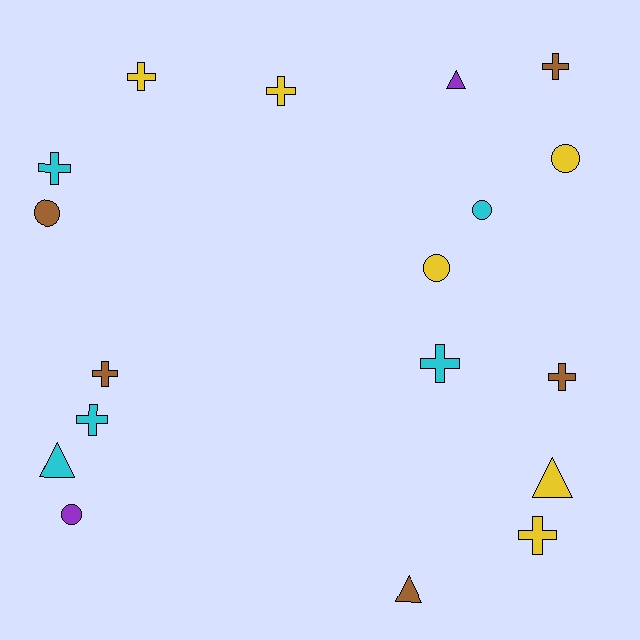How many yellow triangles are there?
There is 1 yellow triangle.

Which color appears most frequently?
Yellow, with 6 objects.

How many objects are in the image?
There are 18 objects.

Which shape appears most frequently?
Cross, with 9 objects.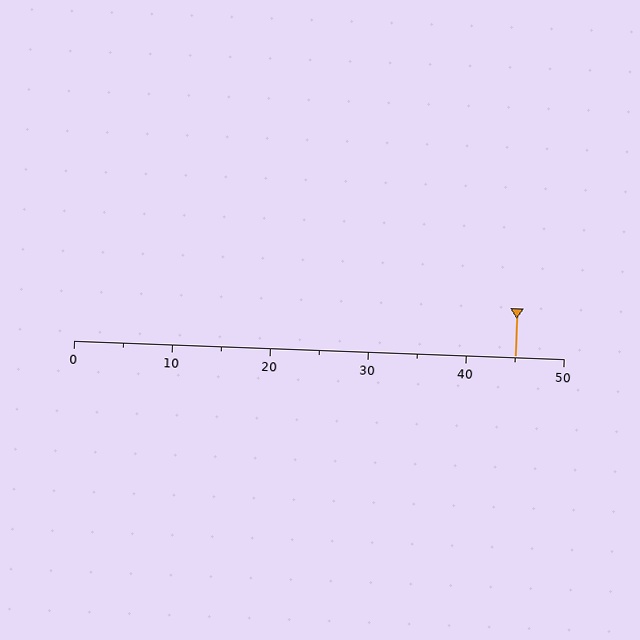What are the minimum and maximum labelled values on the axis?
The axis runs from 0 to 50.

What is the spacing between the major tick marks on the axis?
The major ticks are spaced 10 apart.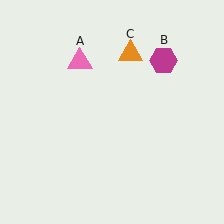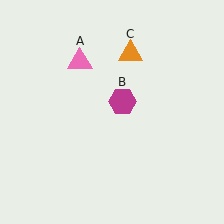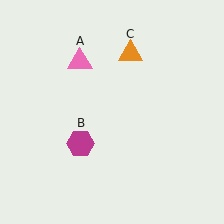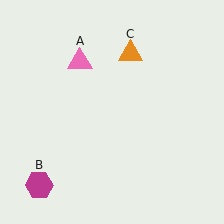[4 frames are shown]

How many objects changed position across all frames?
1 object changed position: magenta hexagon (object B).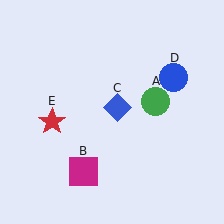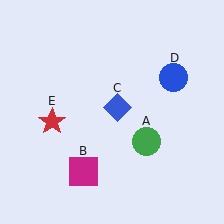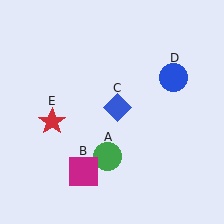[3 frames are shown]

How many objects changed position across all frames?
1 object changed position: green circle (object A).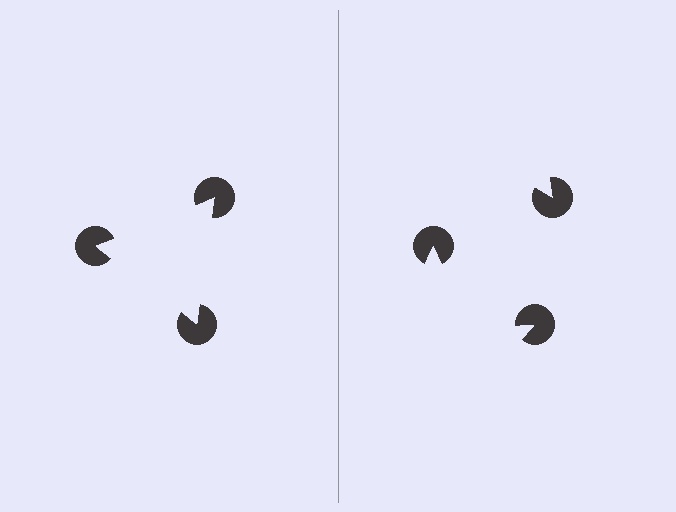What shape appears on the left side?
An illusory triangle.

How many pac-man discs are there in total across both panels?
6 — 3 on each side.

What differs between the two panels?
The pac-man discs are positioned identically on both sides; only the wedge orientations differ. On the left they align to a triangle; on the right they are misaligned.